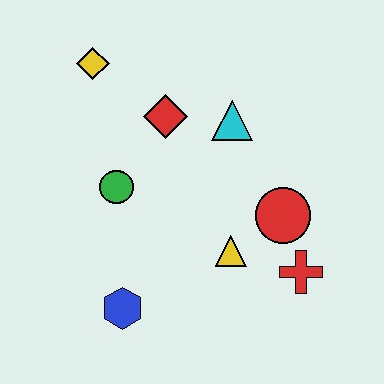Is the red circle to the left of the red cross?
Yes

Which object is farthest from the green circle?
The red cross is farthest from the green circle.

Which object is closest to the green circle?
The red diamond is closest to the green circle.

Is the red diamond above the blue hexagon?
Yes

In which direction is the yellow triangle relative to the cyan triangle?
The yellow triangle is below the cyan triangle.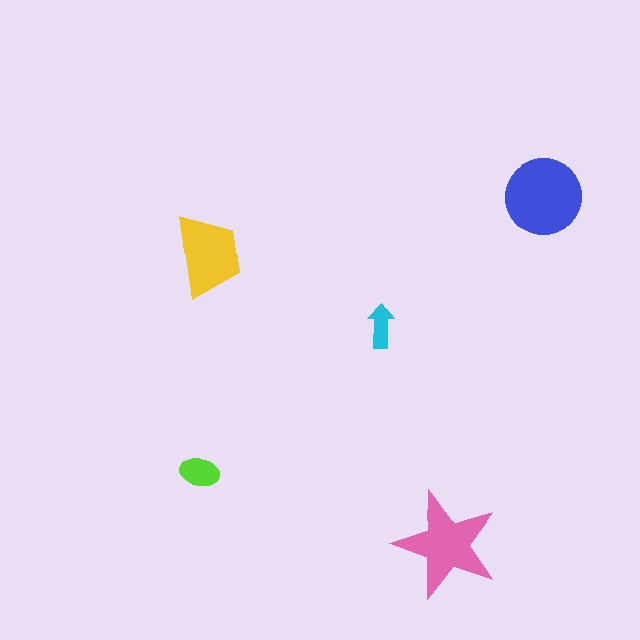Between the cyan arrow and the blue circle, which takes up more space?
The blue circle.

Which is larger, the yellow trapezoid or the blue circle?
The blue circle.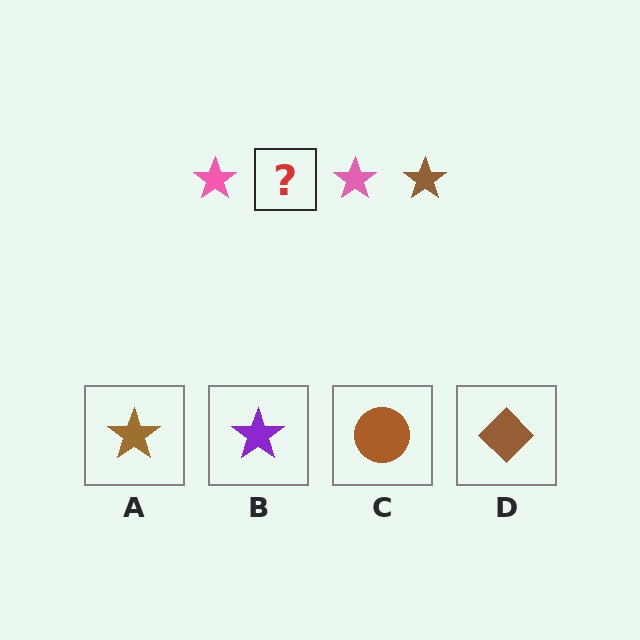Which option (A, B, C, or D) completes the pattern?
A.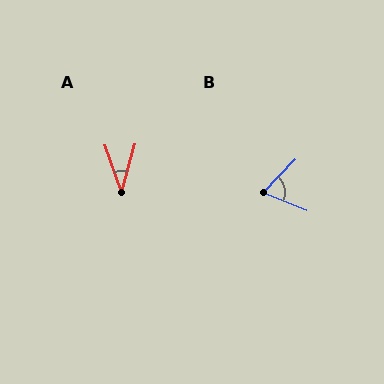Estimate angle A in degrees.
Approximately 34 degrees.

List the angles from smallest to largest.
A (34°), B (68°).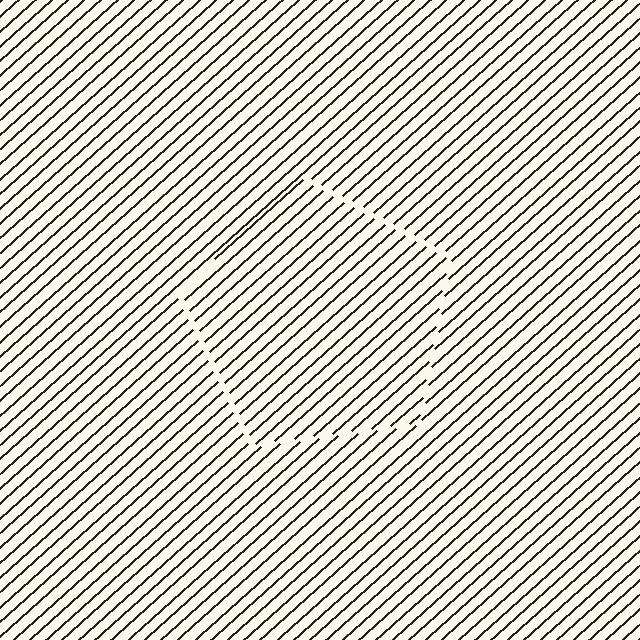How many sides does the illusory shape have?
5 sides — the line-ends trace a pentagon.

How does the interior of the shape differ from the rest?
The interior of the shape contains the same grating, shifted by half a period — the contour is defined by the phase discontinuity where line-ends from the inner and outer gratings abut.